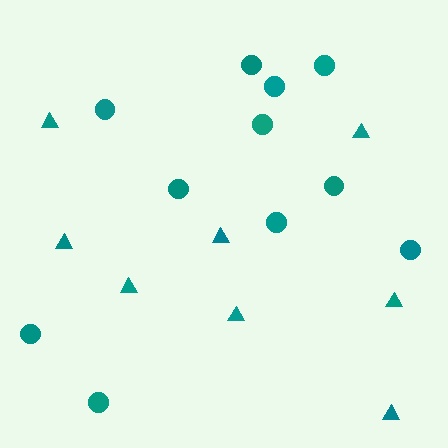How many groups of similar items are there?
There are 2 groups: one group of triangles (8) and one group of circles (11).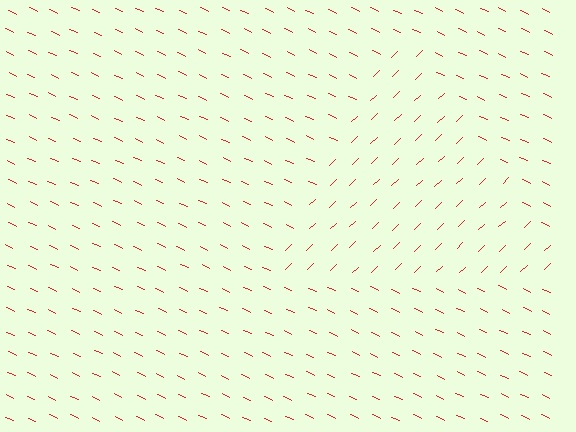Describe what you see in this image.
The image is filled with small red line segments. A triangle region in the image has lines oriented differently from the surrounding lines, creating a visible texture boundary.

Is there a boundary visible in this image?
Yes, there is a texture boundary formed by a change in line orientation.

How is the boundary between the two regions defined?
The boundary is defined purely by a change in line orientation (approximately 69 degrees difference). All lines are the same color and thickness.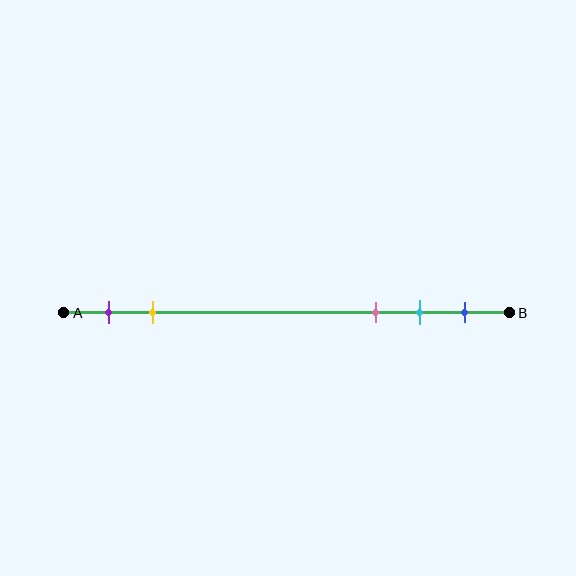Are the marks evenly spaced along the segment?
No, the marks are not evenly spaced.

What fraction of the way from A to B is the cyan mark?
The cyan mark is approximately 80% (0.8) of the way from A to B.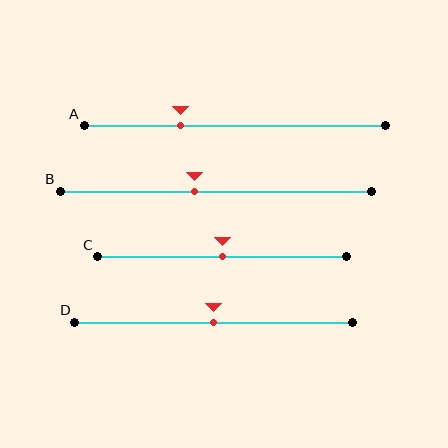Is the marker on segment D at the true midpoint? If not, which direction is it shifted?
Yes, the marker on segment D is at the true midpoint.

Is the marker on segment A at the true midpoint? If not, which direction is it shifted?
No, the marker on segment A is shifted to the left by about 18% of the segment length.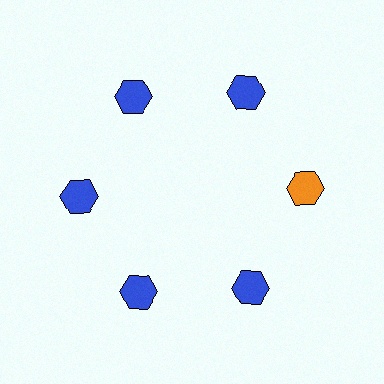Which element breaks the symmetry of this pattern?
The orange hexagon at roughly the 3 o'clock position breaks the symmetry. All other shapes are blue hexagons.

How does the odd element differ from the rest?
It has a different color: orange instead of blue.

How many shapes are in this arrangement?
There are 6 shapes arranged in a ring pattern.